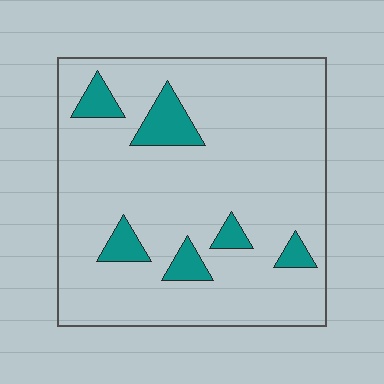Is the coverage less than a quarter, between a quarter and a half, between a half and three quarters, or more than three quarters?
Less than a quarter.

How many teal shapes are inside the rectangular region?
6.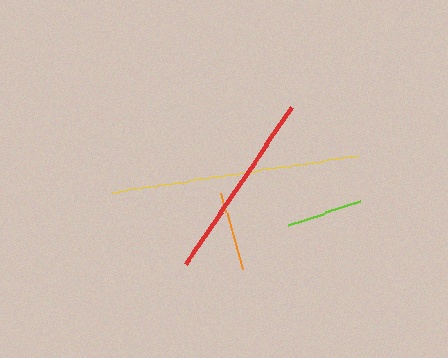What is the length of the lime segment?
The lime segment is approximately 76 pixels long.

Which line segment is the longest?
The yellow line is the longest at approximately 248 pixels.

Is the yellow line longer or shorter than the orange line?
The yellow line is longer than the orange line.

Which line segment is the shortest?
The lime line is the shortest at approximately 76 pixels.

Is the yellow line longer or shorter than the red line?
The yellow line is longer than the red line.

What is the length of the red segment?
The red segment is approximately 189 pixels long.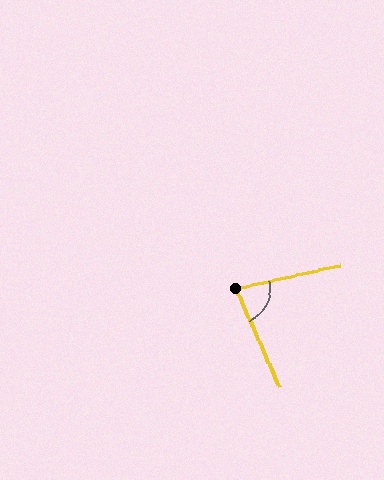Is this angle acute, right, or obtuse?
It is acute.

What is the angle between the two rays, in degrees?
Approximately 78 degrees.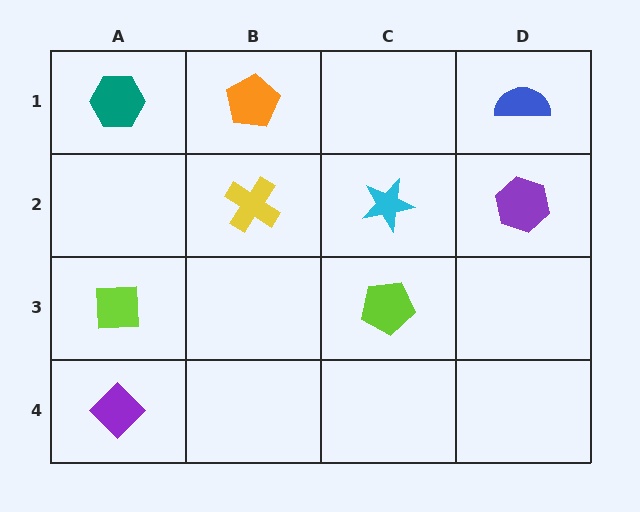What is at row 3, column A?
A lime square.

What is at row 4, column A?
A purple diamond.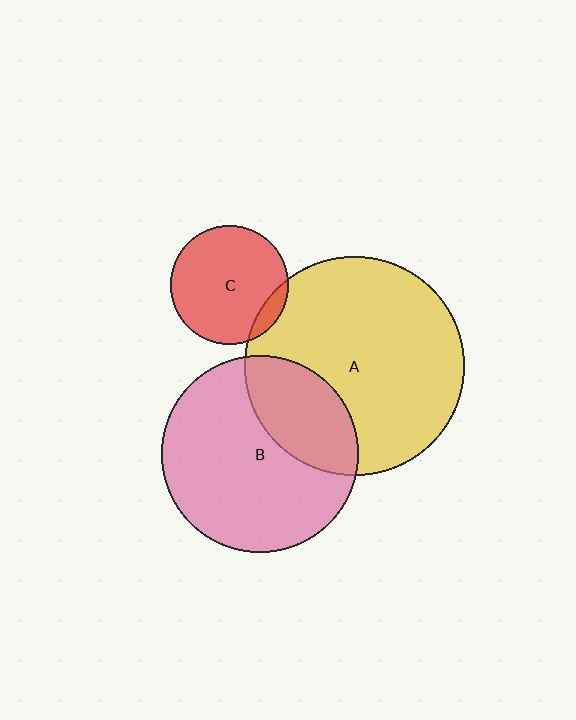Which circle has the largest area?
Circle A (yellow).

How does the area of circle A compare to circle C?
Approximately 3.4 times.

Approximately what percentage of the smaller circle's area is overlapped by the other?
Approximately 10%.